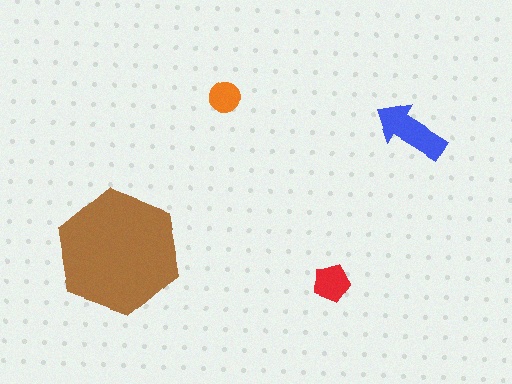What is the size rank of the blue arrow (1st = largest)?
2nd.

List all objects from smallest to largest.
The orange circle, the red pentagon, the blue arrow, the brown hexagon.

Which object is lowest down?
The red pentagon is bottommost.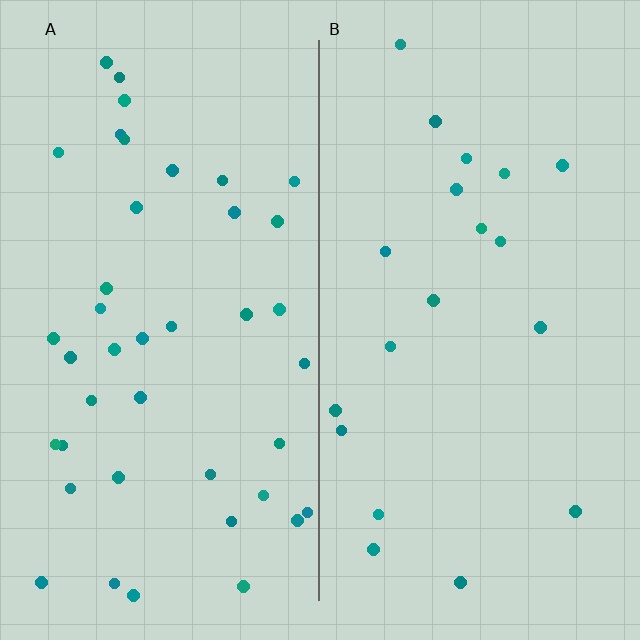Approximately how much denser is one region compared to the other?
Approximately 2.1× — region A over region B.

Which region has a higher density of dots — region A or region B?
A (the left).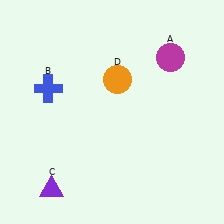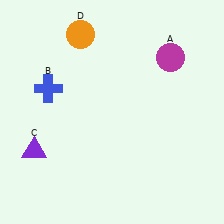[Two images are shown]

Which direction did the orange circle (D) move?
The orange circle (D) moved up.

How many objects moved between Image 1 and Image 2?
2 objects moved between the two images.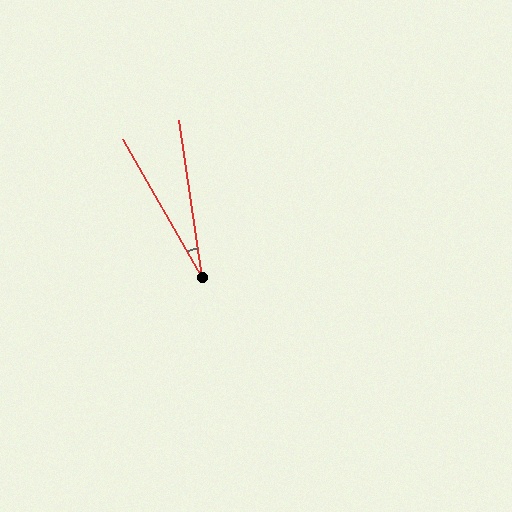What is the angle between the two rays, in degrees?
Approximately 21 degrees.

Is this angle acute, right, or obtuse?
It is acute.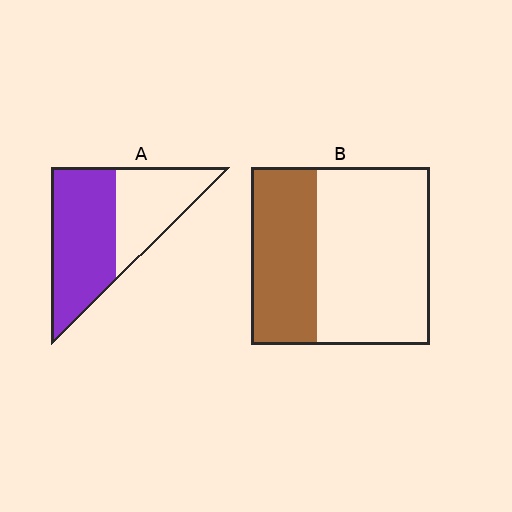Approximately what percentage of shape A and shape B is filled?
A is approximately 60% and B is approximately 35%.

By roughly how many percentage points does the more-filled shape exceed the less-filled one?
By roughly 20 percentage points (A over B).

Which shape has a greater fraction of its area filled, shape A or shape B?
Shape A.